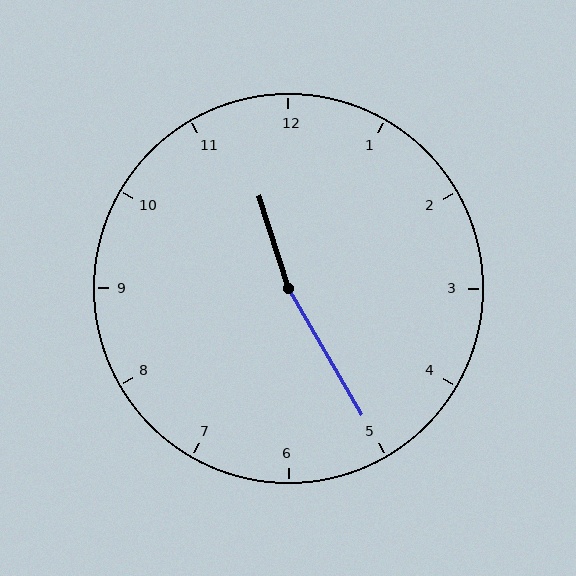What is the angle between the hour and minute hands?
Approximately 168 degrees.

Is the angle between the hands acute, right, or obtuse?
It is obtuse.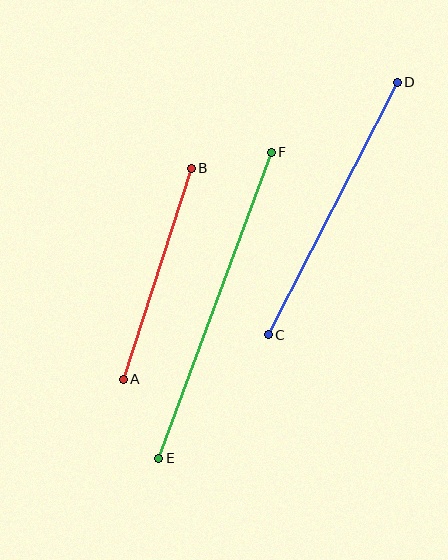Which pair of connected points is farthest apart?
Points E and F are farthest apart.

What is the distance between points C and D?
The distance is approximately 283 pixels.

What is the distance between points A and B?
The distance is approximately 222 pixels.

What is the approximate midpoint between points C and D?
The midpoint is at approximately (333, 208) pixels.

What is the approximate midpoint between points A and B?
The midpoint is at approximately (157, 274) pixels.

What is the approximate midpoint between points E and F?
The midpoint is at approximately (215, 305) pixels.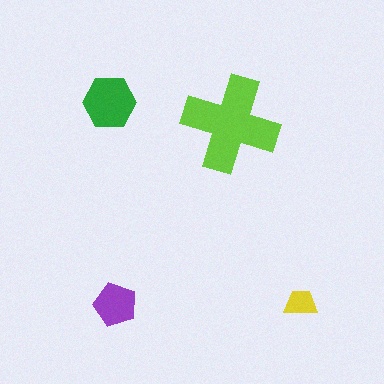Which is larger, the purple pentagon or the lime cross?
The lime cross.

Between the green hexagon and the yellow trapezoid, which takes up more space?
The green hexagon.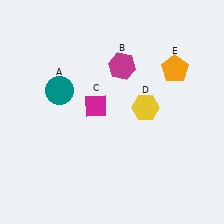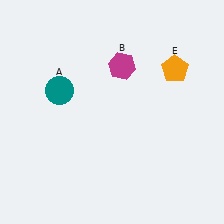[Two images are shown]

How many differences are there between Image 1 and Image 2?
There are 2 differences between the two images.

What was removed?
The magenta diamond (C), the yellow hexagon (D) were removed in Image 2.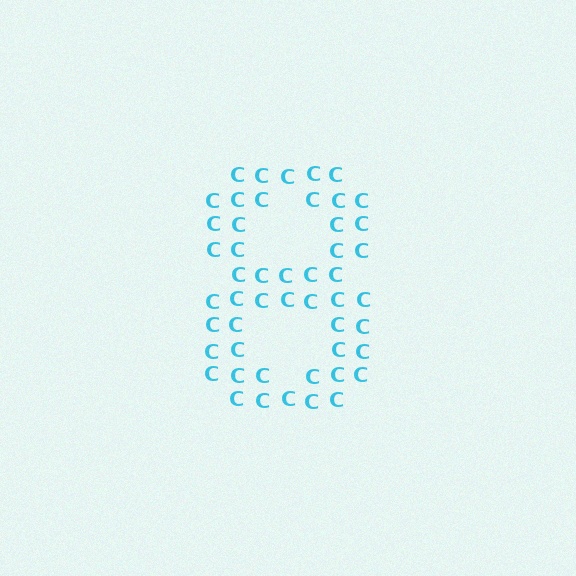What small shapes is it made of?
It is made of small letter C's.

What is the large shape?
The large shape is the digit 8.